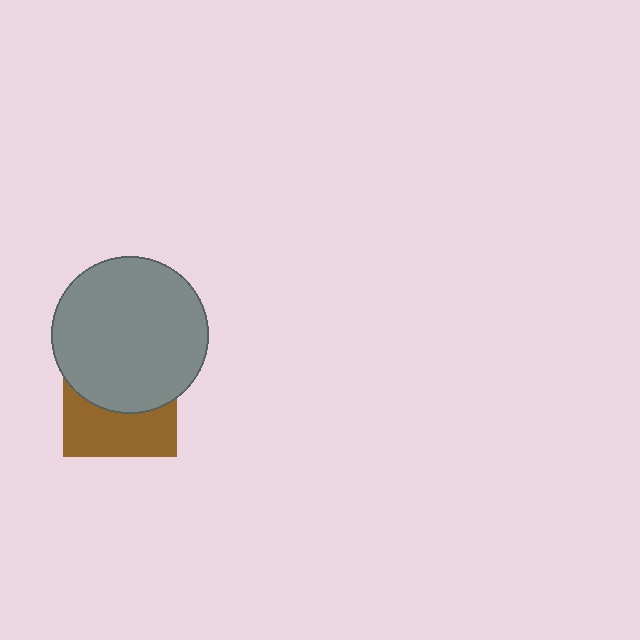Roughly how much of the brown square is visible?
About half of it is visible (roughly 46%).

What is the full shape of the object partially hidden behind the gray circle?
The partially hidden object is a brown square.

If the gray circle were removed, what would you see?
You would see the complete brown square.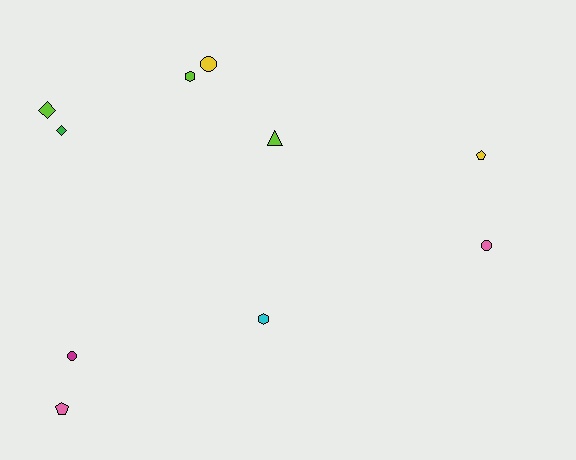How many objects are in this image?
There are 10 objects.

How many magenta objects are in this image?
There is 1 magenta object.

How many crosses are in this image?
There are no crosses.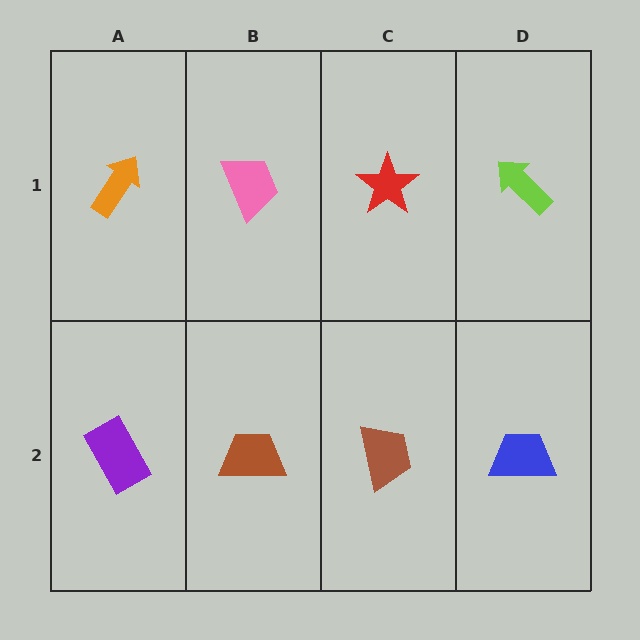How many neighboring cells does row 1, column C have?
3.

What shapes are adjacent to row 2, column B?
A pink trapezoid (row 1, column B), a purple rectangle (row 2, column A), a brown trapezoid (row 2, column C).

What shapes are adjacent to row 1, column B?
A brown trapezoid (row 2, column B), an orange arrow (row 1, column A), a red star (row 1, column C).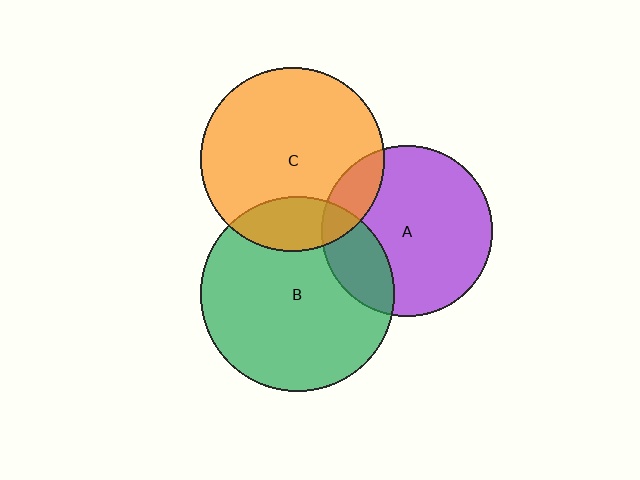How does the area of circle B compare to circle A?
Approximately 1.3 times.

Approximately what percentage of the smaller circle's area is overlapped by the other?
Approximately 20%.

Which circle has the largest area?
Circle B (green).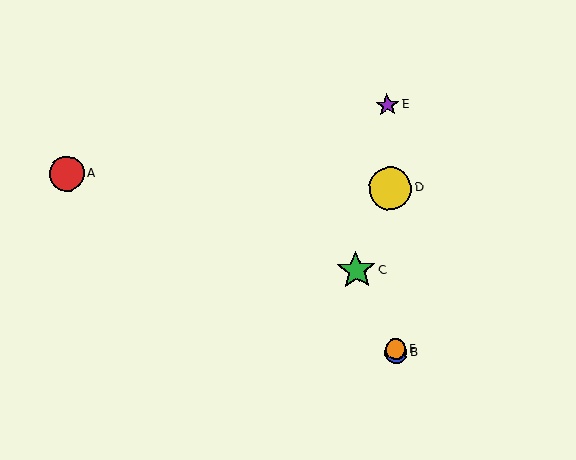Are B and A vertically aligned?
No, B is at x≈396 and A is at x≈67.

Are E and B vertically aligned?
Yes, both are at x≈387.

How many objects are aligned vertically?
4 objects (B, D, E, F) are aligned vertically.